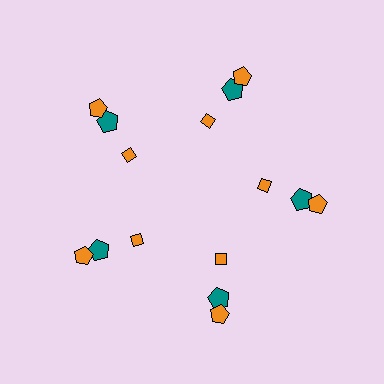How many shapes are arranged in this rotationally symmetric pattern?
There are 15 shapes, arranged in 5 groups of 3.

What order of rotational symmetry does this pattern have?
This pattern has 5-fold rotational symmetry.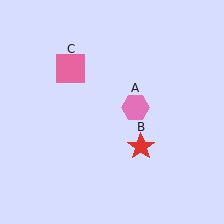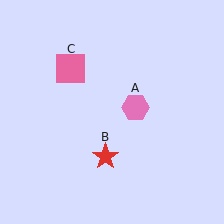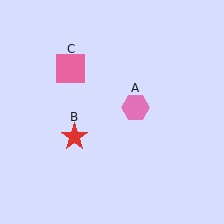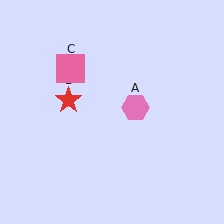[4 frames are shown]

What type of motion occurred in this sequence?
The red star (object B) rotated clockwise around the center of the scene.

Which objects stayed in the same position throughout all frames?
Pink hexagon (object A) and pink square (object C) remained stationary.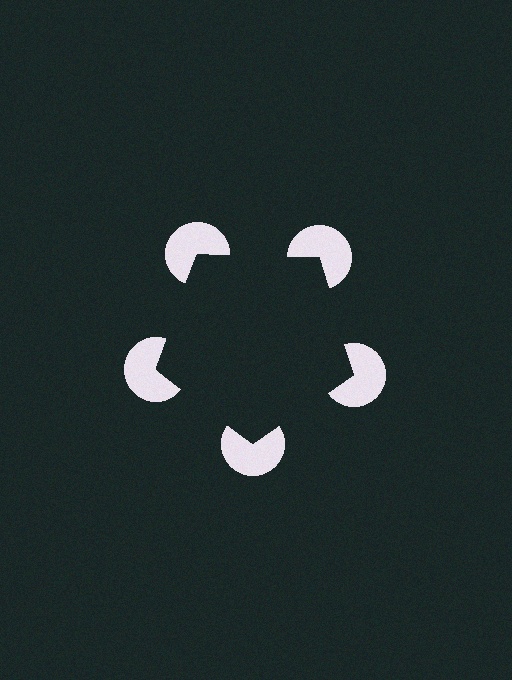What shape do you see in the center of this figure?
An illusory pentagon — its edges are inferred from the aligned wedge cuts in the pac-man discs, not physically drawn.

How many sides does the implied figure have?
5 sides.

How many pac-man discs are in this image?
There are 5 — one at each vertex of the illusory pentagon.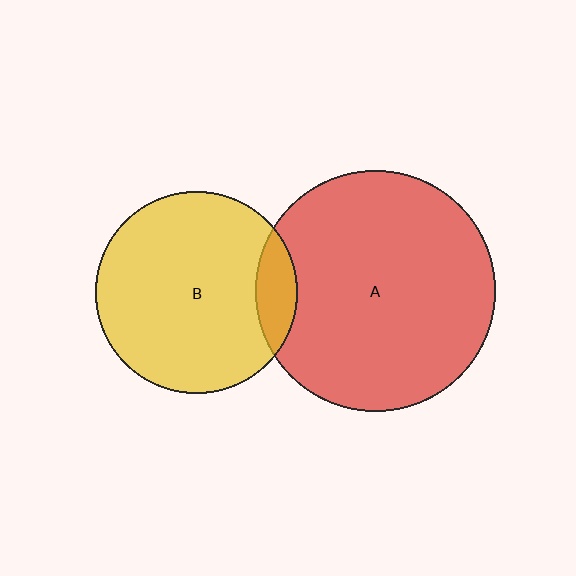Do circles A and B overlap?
Yes.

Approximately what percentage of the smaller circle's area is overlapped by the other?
Approximately 10%.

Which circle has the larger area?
Circle A (red).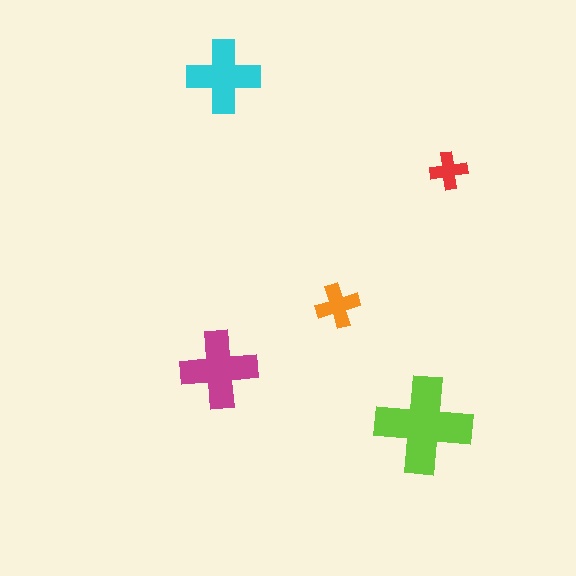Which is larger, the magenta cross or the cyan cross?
The magenta one.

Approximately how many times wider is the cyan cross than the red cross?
About 2 times wider.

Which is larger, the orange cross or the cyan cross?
The cyan one.